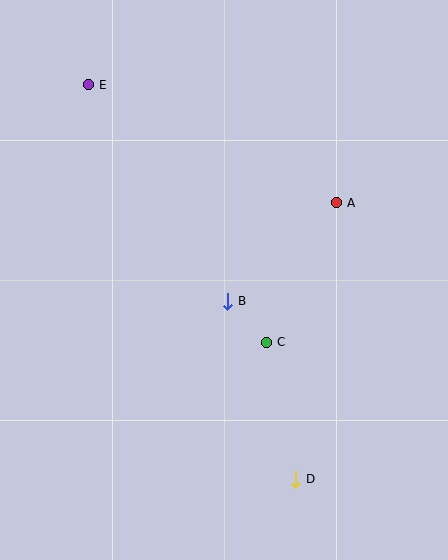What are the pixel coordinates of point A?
Point A is at (337, 203).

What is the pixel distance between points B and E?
The distance between B and E is 257 pixels.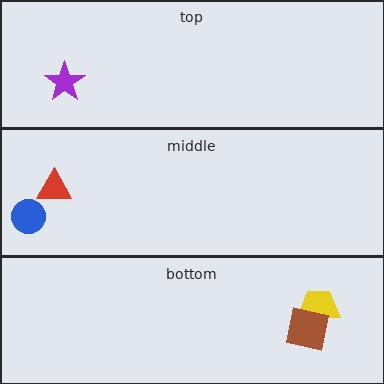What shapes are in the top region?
The purple star.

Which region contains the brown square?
The bottom region.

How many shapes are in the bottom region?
2.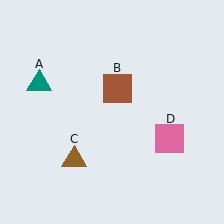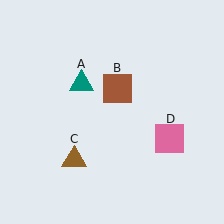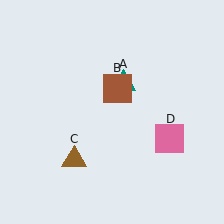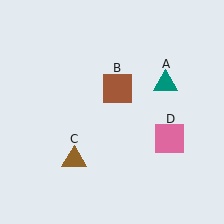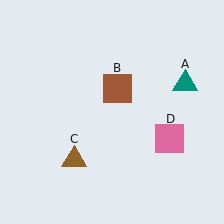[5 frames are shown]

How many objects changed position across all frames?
1 object changed position: teal triangle (object A).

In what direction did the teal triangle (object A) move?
The teal triangle (object A) moved right.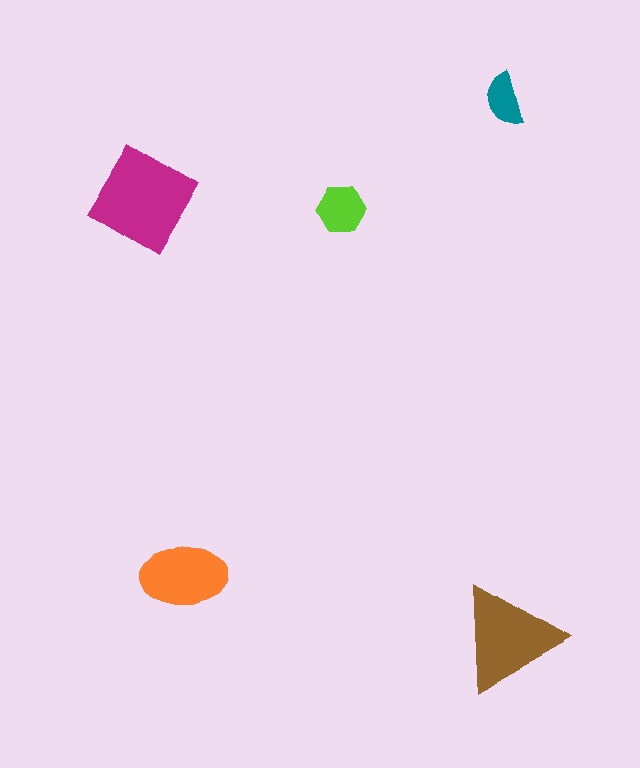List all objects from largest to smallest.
The magenta diamond, the brown triangle, the orange ellipse, the lime hexagon, the teal semicircle.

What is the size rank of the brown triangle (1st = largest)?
2nd.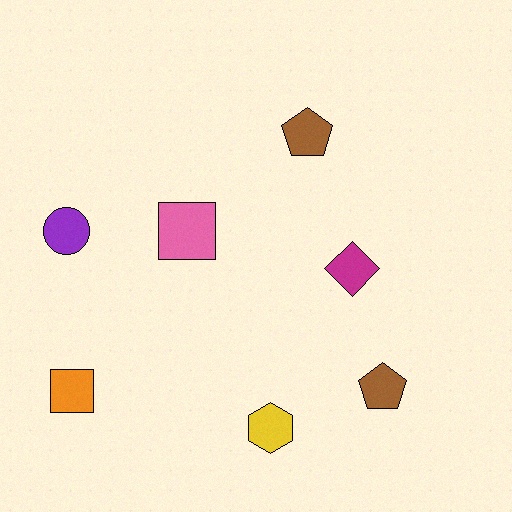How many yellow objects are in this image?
There is 1 yellow object.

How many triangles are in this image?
There are no triangles.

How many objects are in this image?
There are 7 objects.